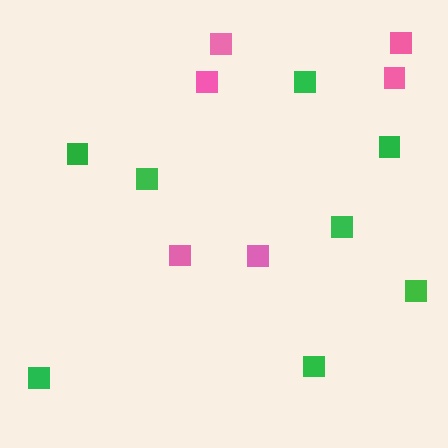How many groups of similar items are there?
There are 2 groups: one group of green squares (8) and one group of pink squares (6).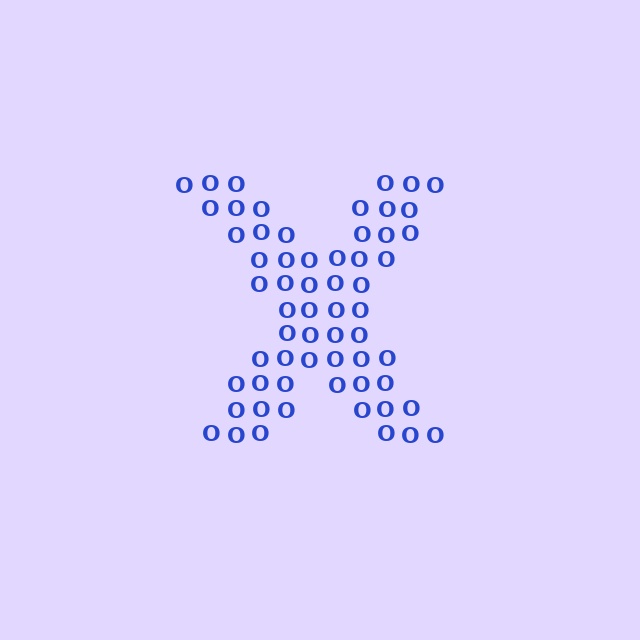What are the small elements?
The small elements are letter O's.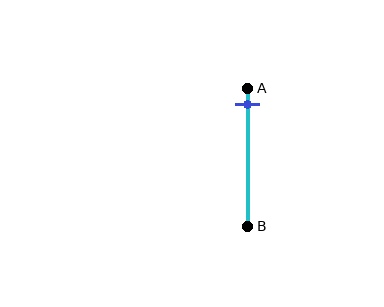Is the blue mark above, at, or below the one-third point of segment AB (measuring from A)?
The blue mark is above the one-third point of segment AB.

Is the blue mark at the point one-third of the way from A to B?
No, the mark is at about 10% from A, not at the 33% one-third point.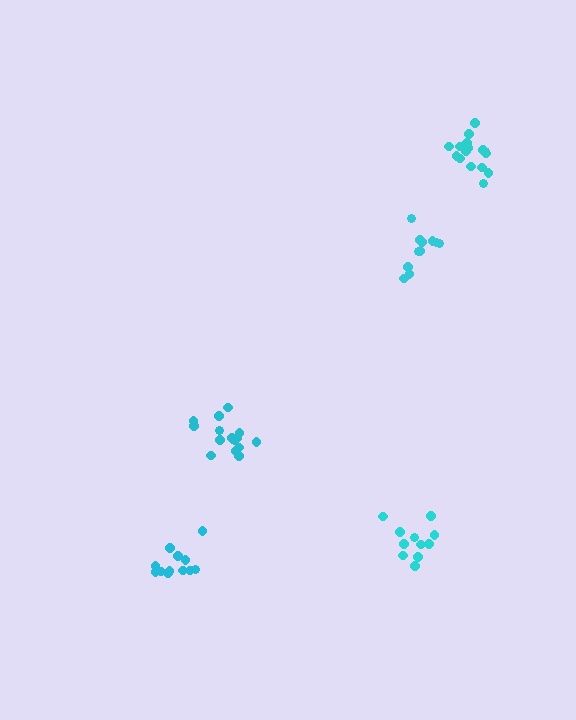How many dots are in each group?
Group 1: 17 dots, Group 2: 11 dots, Group 3: 15 dots, Group 4: 12 dots, Group 5: 11 dots (66 total).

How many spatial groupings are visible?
There are 5 spatial groupings.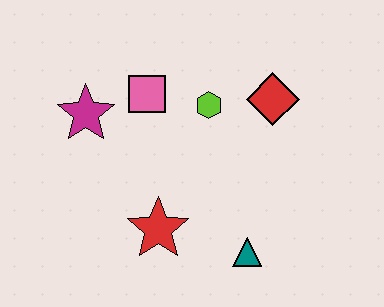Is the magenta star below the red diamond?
Yes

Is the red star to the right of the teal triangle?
No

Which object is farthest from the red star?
The red diamond is farthest from the red star.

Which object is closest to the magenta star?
The pink square is closest to the magenta star.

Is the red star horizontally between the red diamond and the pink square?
Yes